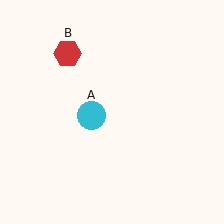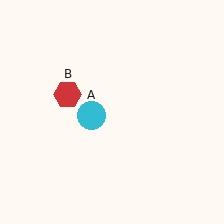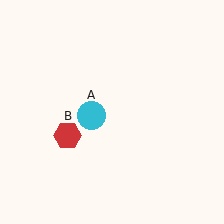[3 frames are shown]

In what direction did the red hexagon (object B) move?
The red hexagon (object B) moved down.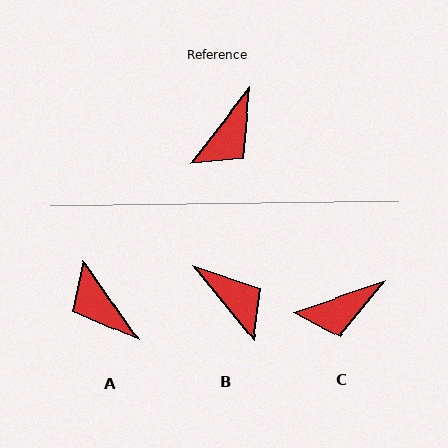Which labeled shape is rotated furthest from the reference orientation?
A, about 108 degrees away.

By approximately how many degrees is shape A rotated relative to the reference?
Approximately 108 degrees clockwise.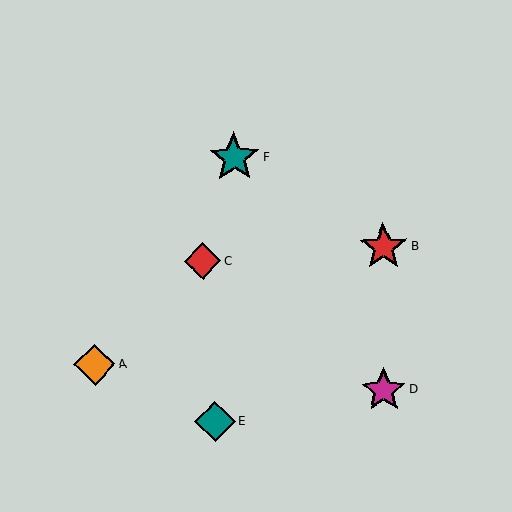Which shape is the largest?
The teal star (labeled F) is the largest.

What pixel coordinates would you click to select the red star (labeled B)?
Click at (383, 247) to select the red star B.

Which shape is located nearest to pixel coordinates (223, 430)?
The teal diamond (labeled E) at (215, 422) is nearest to that location.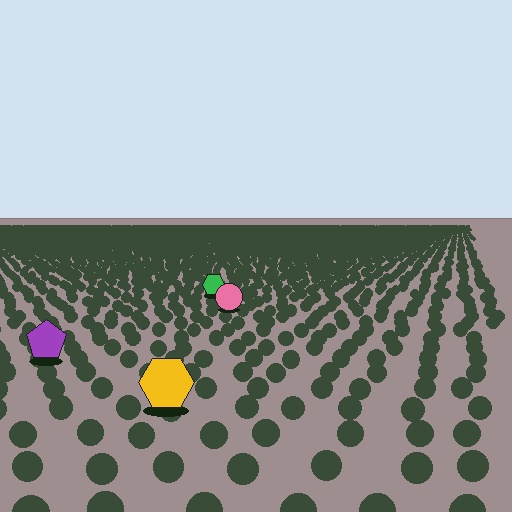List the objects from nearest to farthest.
From nearest to farthest: the yellow hexagon, the purple pentagon, the pink circle, the green hexagon.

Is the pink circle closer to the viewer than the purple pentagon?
No. The purple pentagon is closer — you can tell from the texture gradient: the ground texture is coarser near it.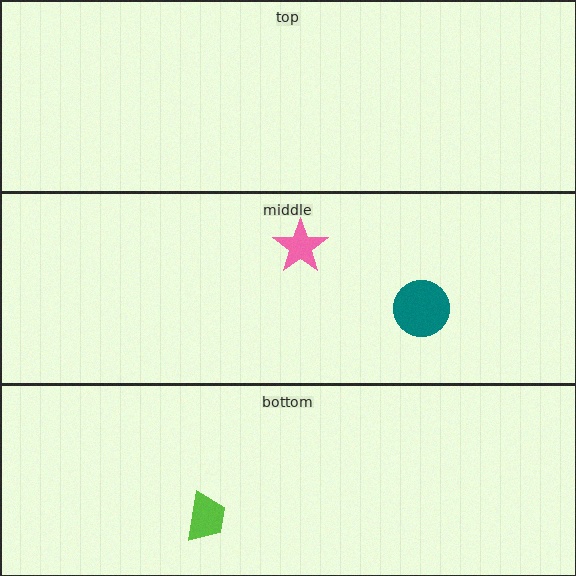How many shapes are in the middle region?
2.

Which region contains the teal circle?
The middle region.